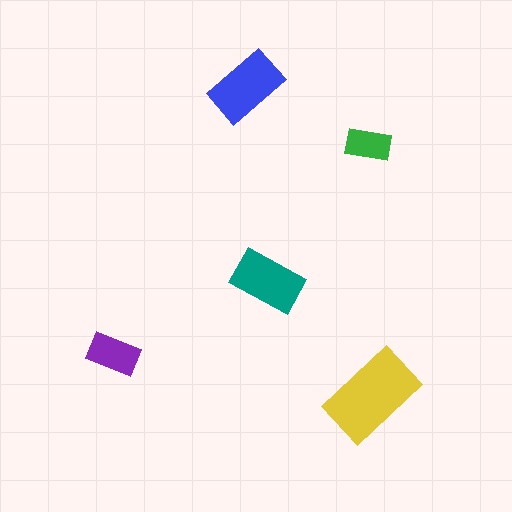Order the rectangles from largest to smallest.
the yellow one, the blue one, the teal one, the purple one, the green one.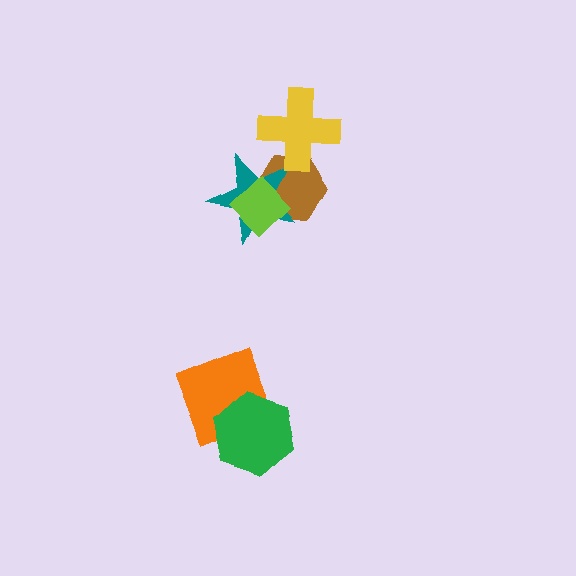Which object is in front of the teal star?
The lime diamond is in front of the teal star.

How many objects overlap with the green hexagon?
1 object overlaps with the green hexagon.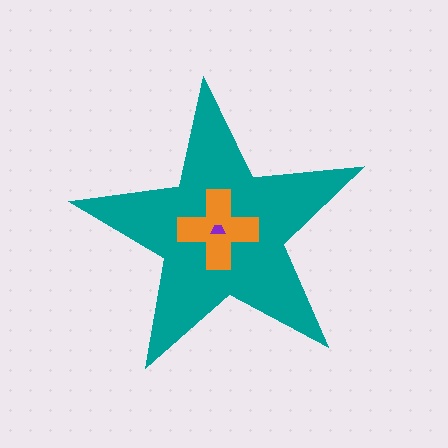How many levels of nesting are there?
3.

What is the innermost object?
The purple trapezoid.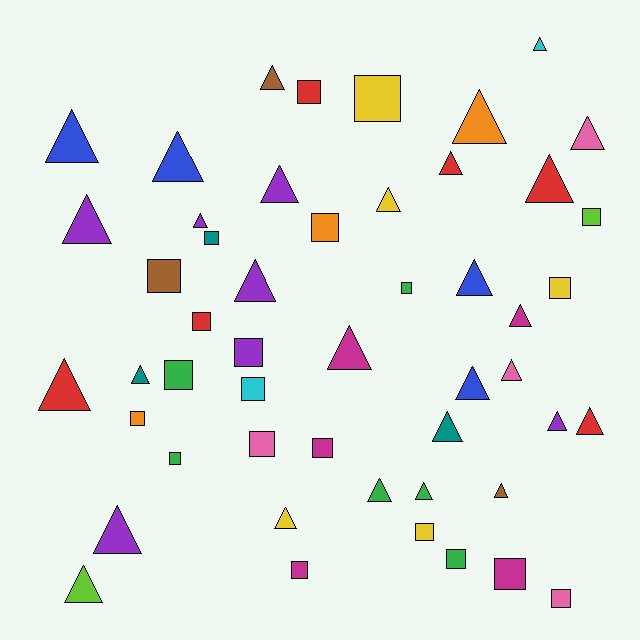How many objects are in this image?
There are 50 objects.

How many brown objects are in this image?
There are 3 brown objects.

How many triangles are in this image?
There are 29 triangles.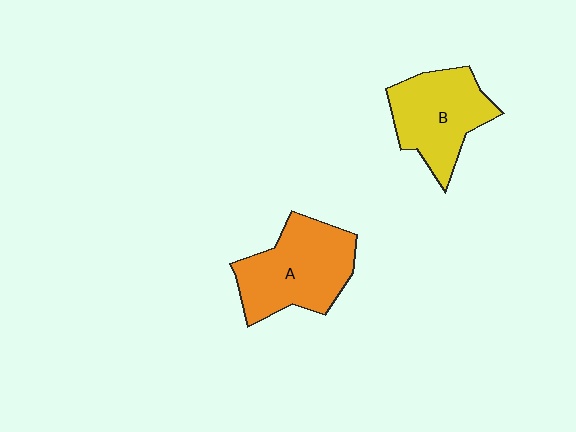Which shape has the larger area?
Shape A (orange).